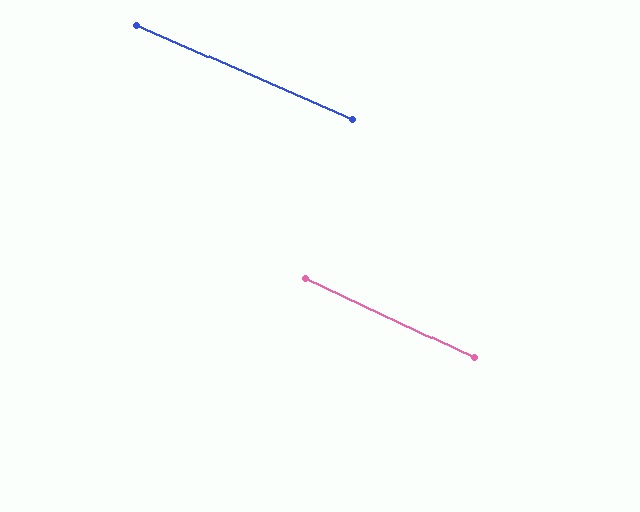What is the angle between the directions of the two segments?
Approximately 2 degrees.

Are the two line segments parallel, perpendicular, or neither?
Parallel — their directions differ by only 1.5°.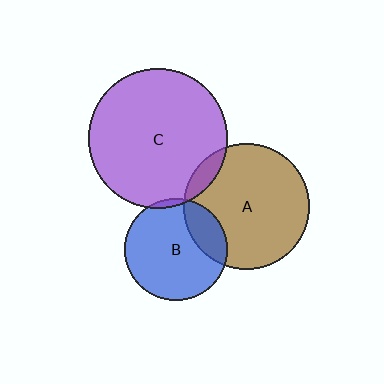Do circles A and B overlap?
Yes.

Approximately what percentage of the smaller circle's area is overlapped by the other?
Approximately 20%.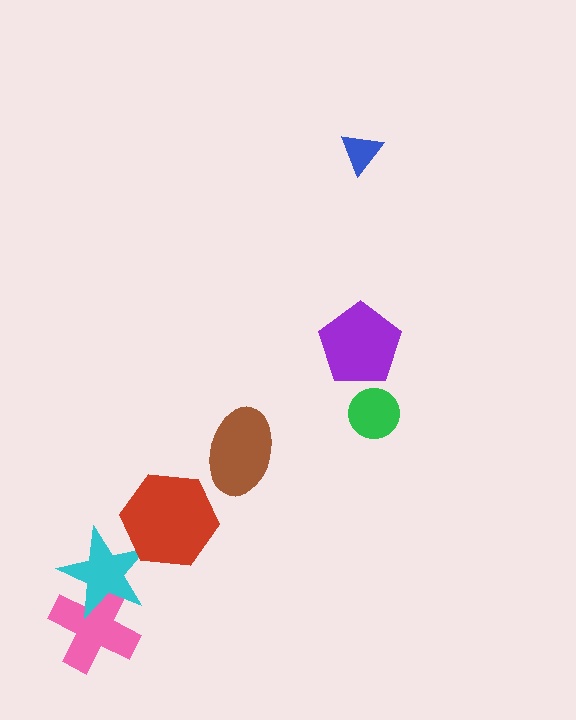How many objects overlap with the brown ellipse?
0 objects overlap with the brown ellipse.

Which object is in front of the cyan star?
The red hexagon is in front of the cyan star.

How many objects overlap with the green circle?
0 objects overlap with the green circle.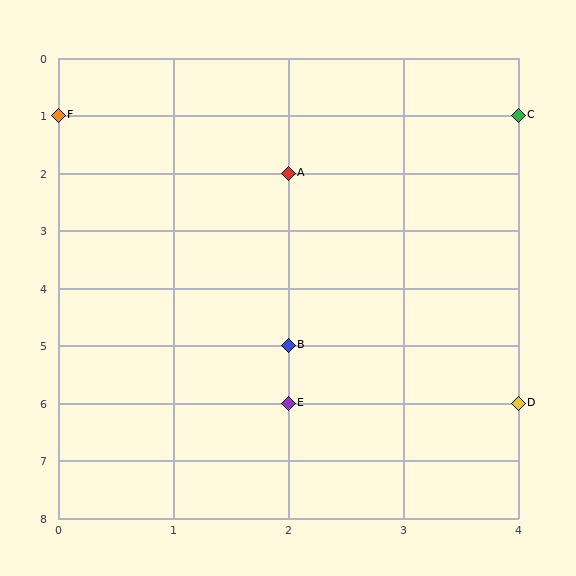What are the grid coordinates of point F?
Point F is at grid coordinates (0, 1).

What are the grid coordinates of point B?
Point B is at grid coordinates (2, 5).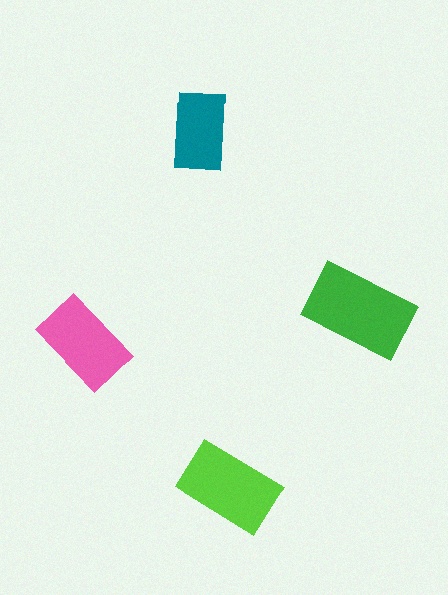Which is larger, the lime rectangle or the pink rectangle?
The lime one.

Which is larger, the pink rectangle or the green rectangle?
The green one.